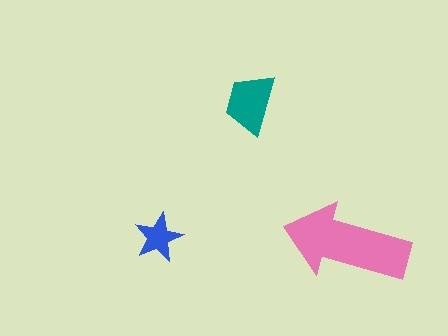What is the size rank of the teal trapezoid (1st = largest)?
2nd.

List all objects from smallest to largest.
The blue star, the teal trapezoid, the pink arrow.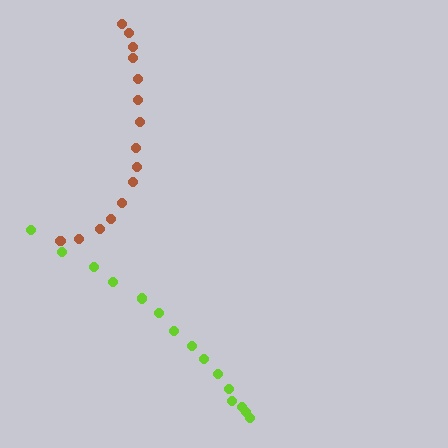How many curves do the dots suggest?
There are 2 distinct paths.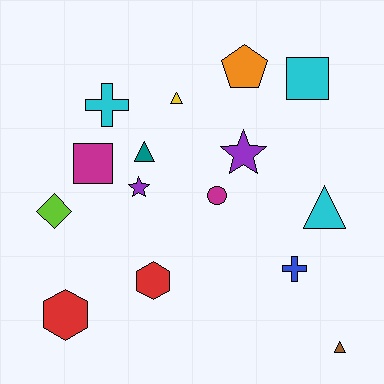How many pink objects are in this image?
There are no pink objects.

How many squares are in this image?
There are 2 squares.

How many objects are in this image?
There are 15 objects.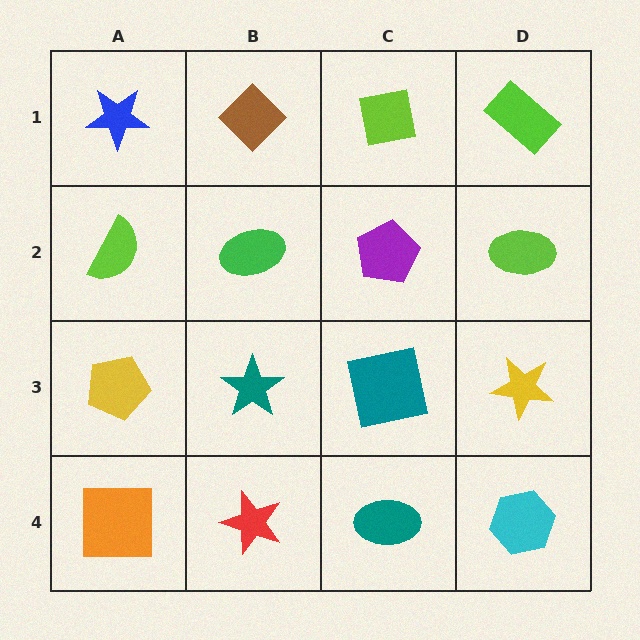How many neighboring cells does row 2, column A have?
3.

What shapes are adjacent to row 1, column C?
A purple pentagon (row 2, column C), a brown diamond (row 1, column B), a lime rectangle (row 1, column D).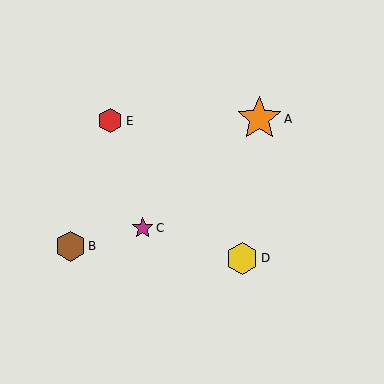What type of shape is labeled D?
Shape D is a yellow hexagon.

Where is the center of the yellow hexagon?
The center of the yellow hexagon is at (242, 258).